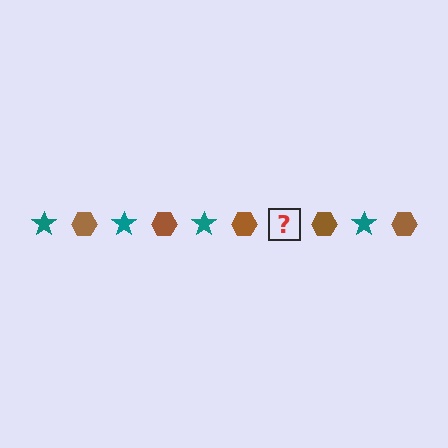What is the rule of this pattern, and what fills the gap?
The rule is that the pattern alternates between teal star and brown hexagon. The gap should be filled with a teal star.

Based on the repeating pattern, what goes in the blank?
The blank should be a teal star.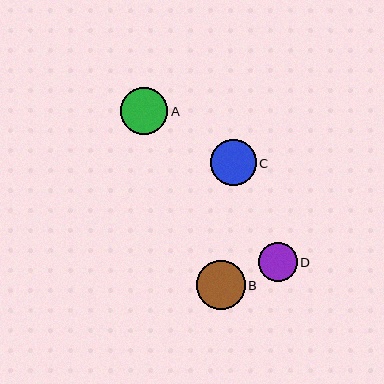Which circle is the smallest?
Circle D is the smallest with a size of approximately 39 pixels.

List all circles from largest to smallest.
From largest to smallest: B, A, C, D.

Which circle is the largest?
Circle B is the largest with a size of approximately 49 pixels.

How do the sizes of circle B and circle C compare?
Circle B and circle C are approximately the same size.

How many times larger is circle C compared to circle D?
Circle C is approximately 1.2 times the size of circle D.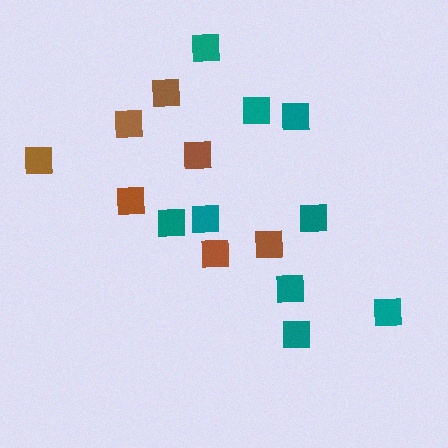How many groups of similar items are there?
There are 2 groups: one group of teal squares (9) and one group of brown squares (7).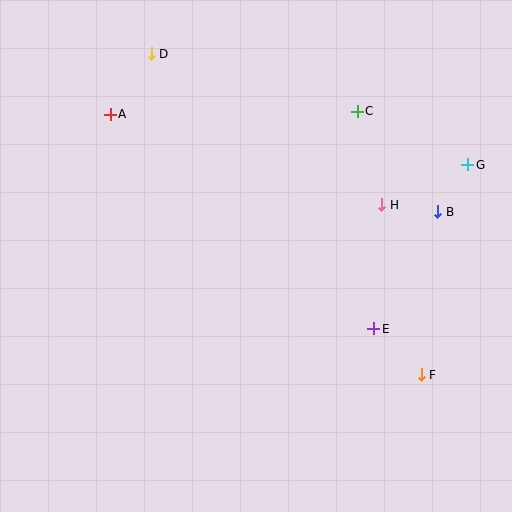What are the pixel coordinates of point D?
Point D is at (151, 54).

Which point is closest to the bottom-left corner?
Point A is closest to the bottom-left corner.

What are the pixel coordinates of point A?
Point A is at (110, 115).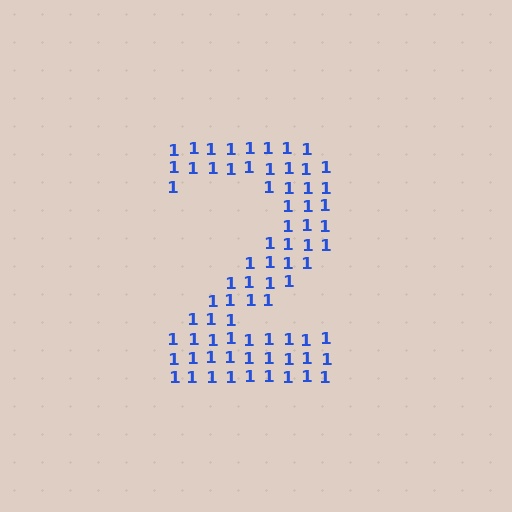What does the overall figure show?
The overall figure shows the digit 2.